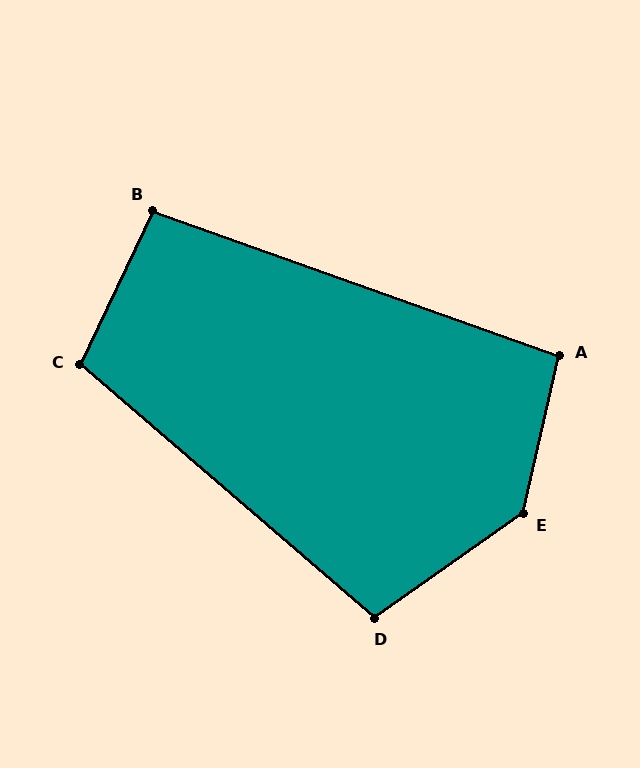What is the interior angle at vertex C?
Approximately 106 degrees (obtuse).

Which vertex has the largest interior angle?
E, at approximately 138 degrees.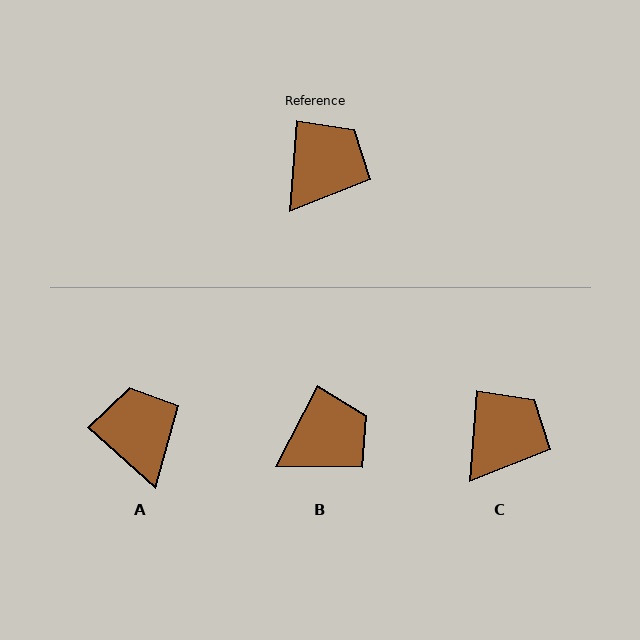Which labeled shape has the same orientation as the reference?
C.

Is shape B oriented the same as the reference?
No, it is off by about 23 degrees.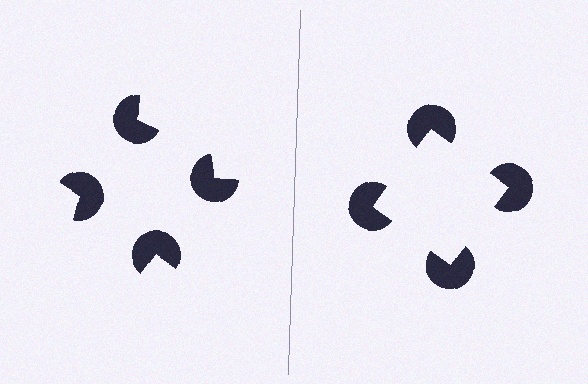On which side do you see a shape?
An illusory square appears on the right side. On the left side the wedge cuts are rotated, so no coherent shape forms.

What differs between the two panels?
The pac-man discs are positioned identically on both sides; only the wedge orientations differ. On the right they align to a square; on the left they are misaligned.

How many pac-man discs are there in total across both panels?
8 — 4 on each side.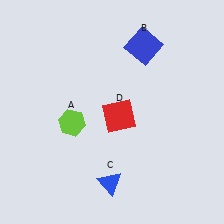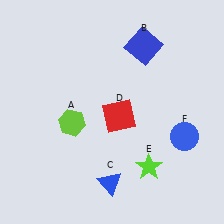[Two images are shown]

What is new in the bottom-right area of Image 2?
A lime star (E) was added in the bottom-right area of Image 2.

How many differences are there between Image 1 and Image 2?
There are 2 differences between the two images.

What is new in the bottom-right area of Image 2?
A blue circle (F) was added in the bottom-right area of Image 2.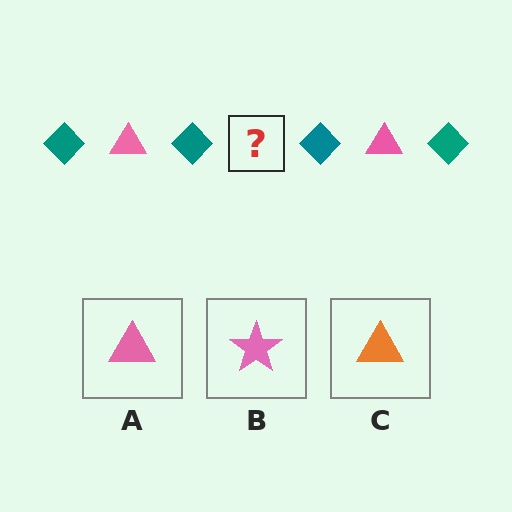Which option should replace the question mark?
Option A.